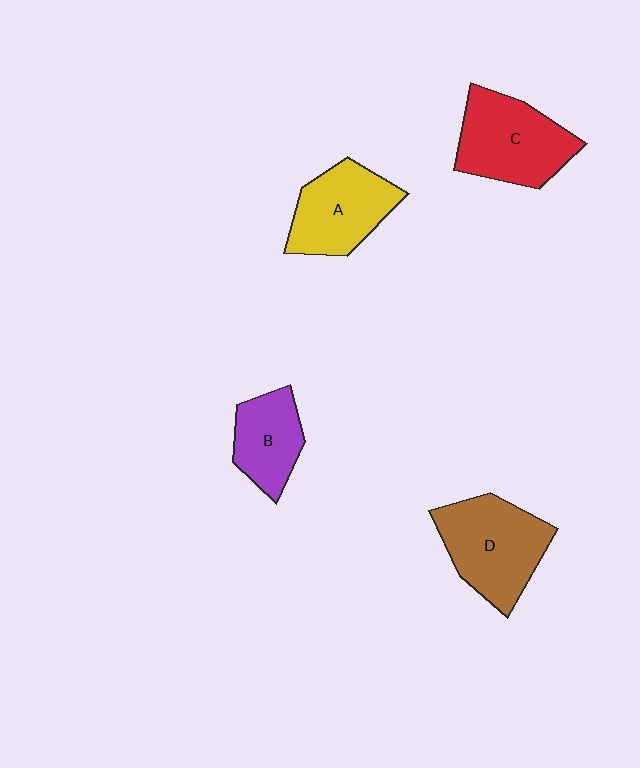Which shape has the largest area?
Shape D (brown).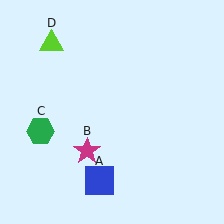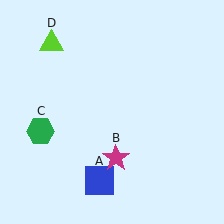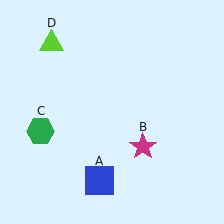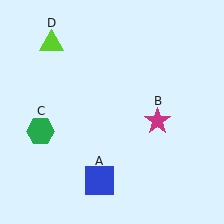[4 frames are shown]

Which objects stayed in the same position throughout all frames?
Blue square (object A) and green hexagon (object C) and lime triangle (object D) remained stationary.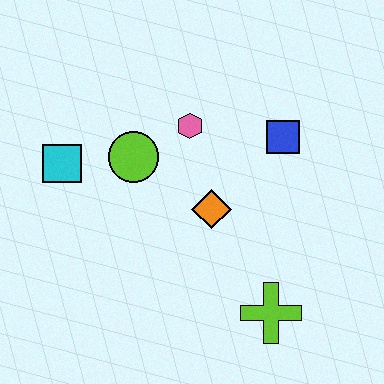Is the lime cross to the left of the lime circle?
No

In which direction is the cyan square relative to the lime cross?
The cyan square is to the left of the lime cross.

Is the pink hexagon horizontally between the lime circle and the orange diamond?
Yes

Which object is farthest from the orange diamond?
The cyan square is farthest from the orange diamond.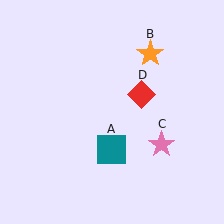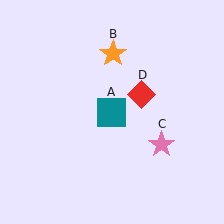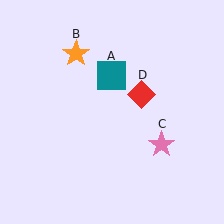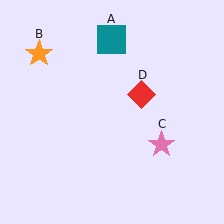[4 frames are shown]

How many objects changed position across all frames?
2 objects changed position: teal square (object A), orange star (object B).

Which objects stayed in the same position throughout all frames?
Pink star (object C) and red diamond (object D) remained stationary.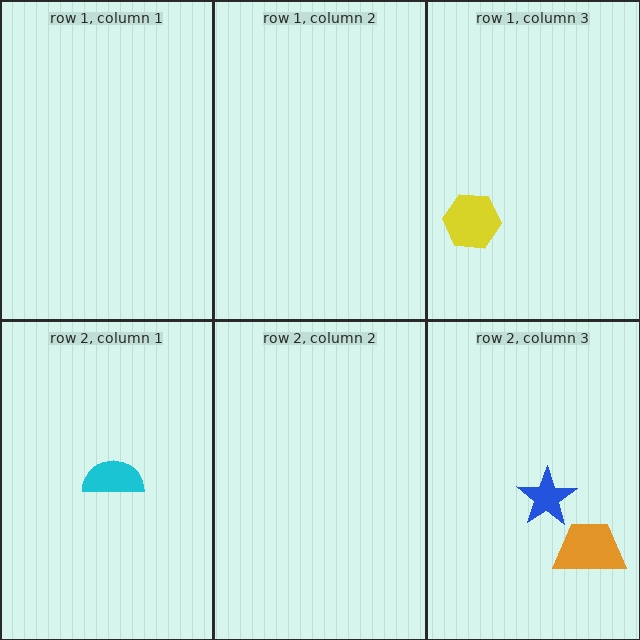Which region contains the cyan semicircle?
The row 2, column 1 region.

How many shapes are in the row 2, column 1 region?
1.